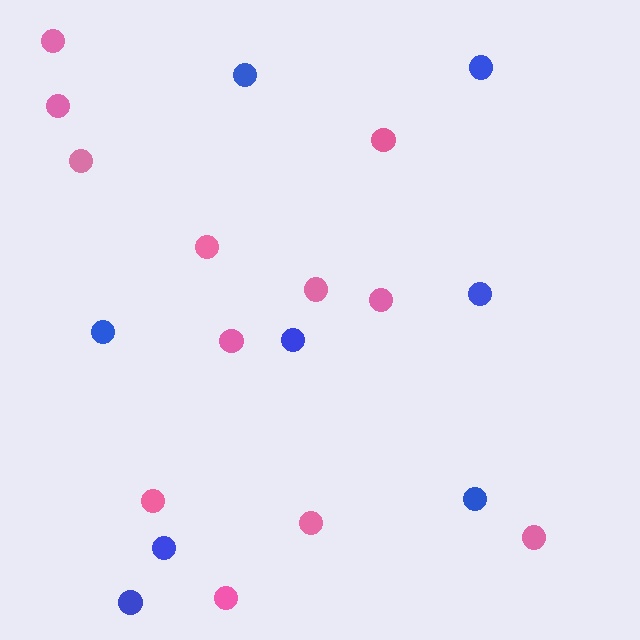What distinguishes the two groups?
There are 2 groups: one group of pink circles (12) and one group of blue circles (8).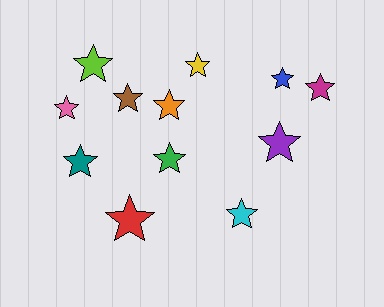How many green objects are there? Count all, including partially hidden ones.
There is 1 green object.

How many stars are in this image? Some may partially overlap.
There are 12 stars.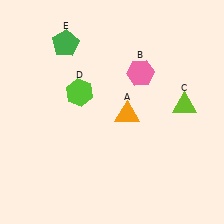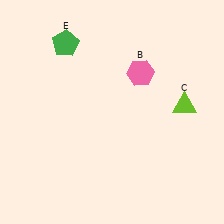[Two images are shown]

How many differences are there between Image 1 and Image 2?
There are 2 differences between the two images.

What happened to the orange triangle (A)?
The orange triangle (A) was removed in Image 2. It was in the bottom-right area of Image 1.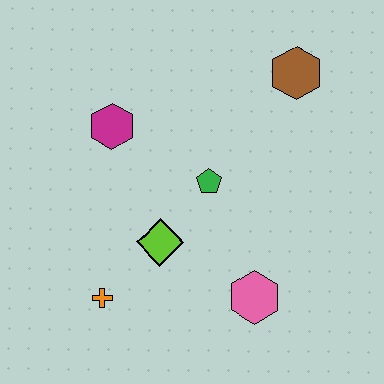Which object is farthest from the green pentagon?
The orange cross is farthest from the green pentagon.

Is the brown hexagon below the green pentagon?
No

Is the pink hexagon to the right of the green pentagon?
Yes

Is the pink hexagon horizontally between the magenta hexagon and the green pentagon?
No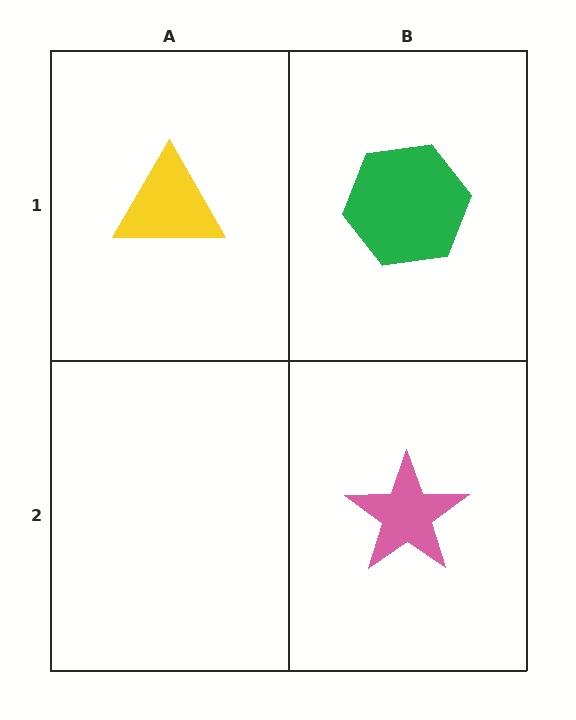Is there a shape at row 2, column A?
No, that cell is empty.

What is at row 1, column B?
A green hexagon.